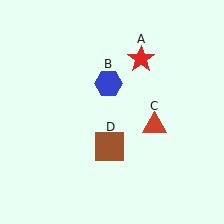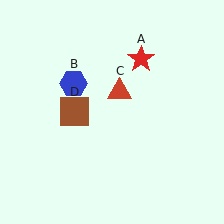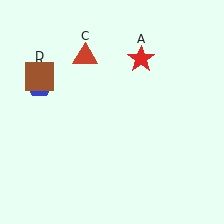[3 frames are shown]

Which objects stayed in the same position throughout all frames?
Red star (object A) remained stationary.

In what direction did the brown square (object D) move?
The brown square (object D) moved up and to the left.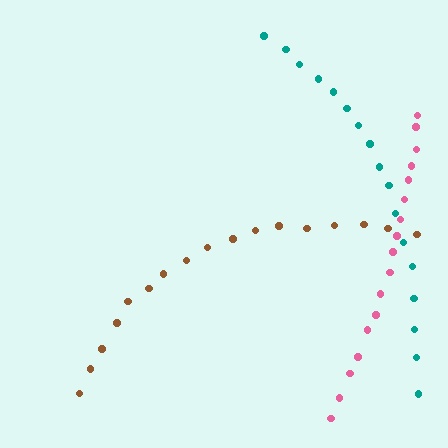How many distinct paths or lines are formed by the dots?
There are 3 distinct paths.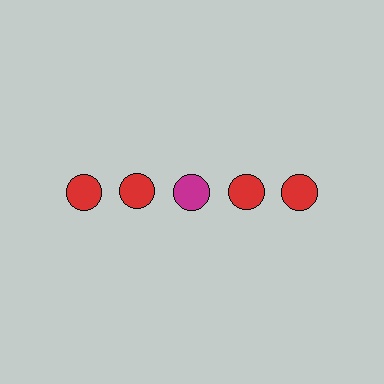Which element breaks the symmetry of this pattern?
The magenta circle in the top row, center column breaks the symmetry. All other shapes are red circles.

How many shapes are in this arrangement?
There are 5 shapes arranged in a grid pattern.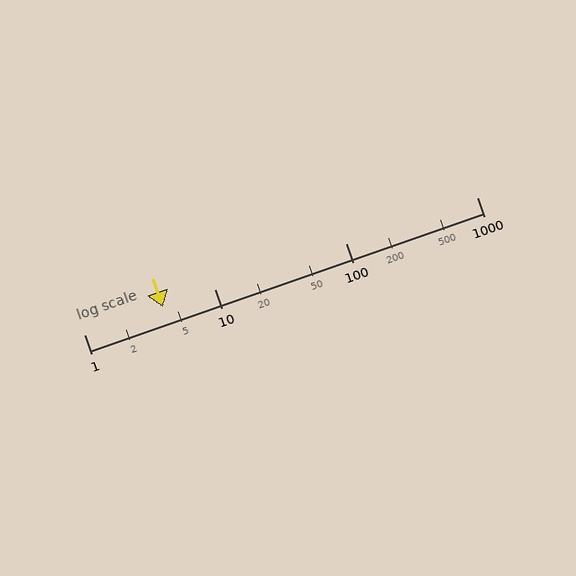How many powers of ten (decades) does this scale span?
The scale spans 3 decades, from 1 to 1000.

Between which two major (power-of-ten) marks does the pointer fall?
The pointer is between 1 and 10.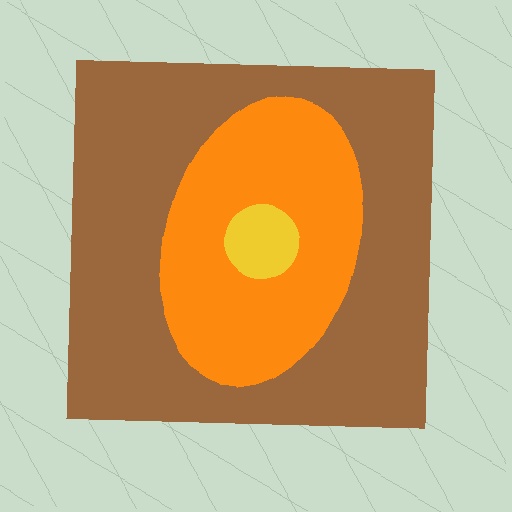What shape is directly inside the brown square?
The orange ellipse.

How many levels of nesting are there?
3.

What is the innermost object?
The yellow circle.